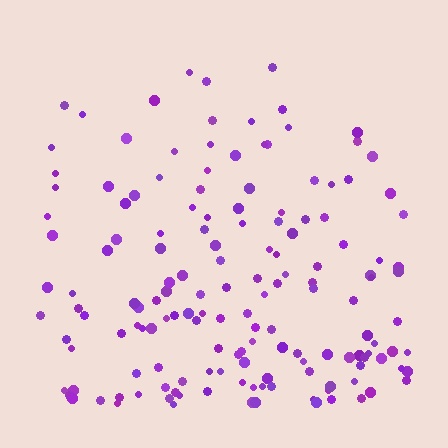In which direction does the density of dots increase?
From top to bottom, with the bottom side densest.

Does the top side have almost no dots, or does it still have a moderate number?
Still a moderate number, just noticeably fewer than the bottom.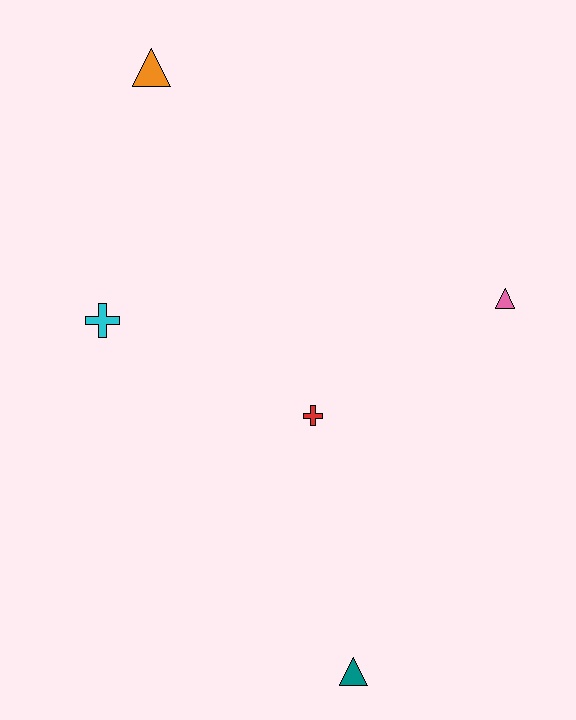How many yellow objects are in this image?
There are no yellow objects.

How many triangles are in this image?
There are 3 triangles.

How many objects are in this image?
There are 5 objects.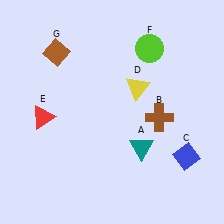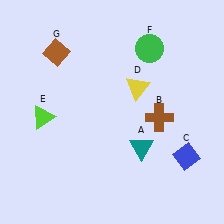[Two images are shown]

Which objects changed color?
E changed from red to lime. F changed from lime to green.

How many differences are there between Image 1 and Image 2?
There are 2 differences between the two images.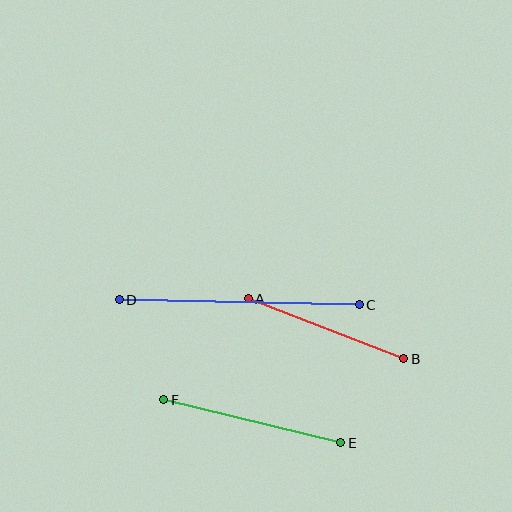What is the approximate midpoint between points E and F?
The midpoint is at approximately (252, 421) pixels.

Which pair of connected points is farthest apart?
Points C and D are farthest apart.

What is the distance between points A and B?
The distance is approximately 166 pixels.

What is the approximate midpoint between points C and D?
The midpoint is at approximately (239, 302) pixels.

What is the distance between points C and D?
The distance is approximately 240 pixels.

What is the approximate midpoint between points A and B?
The midpoint is at approximately (326, 329) pixels.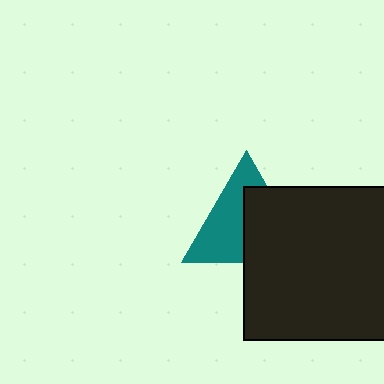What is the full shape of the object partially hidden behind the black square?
The partially hidden object is a teal triangle.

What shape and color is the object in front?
The object in front is a black square.